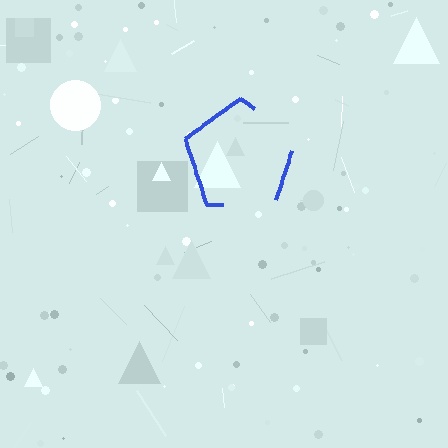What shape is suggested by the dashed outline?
The dashed outline suggests a pentagon.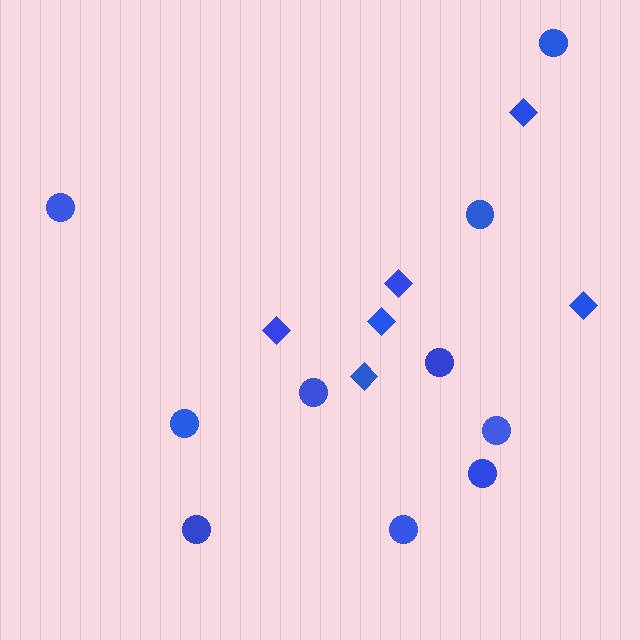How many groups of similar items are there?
There are 2 groups: one group of diamonds (6) and one group of circles (10).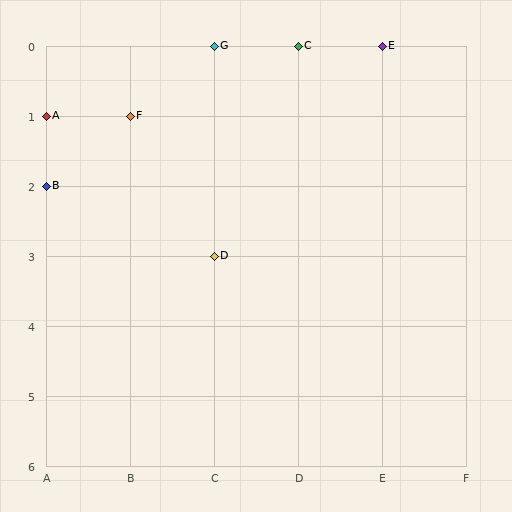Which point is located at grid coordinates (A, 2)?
Point B is at (A, 2).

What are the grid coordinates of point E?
Point E is at grid coordinates (E, 0).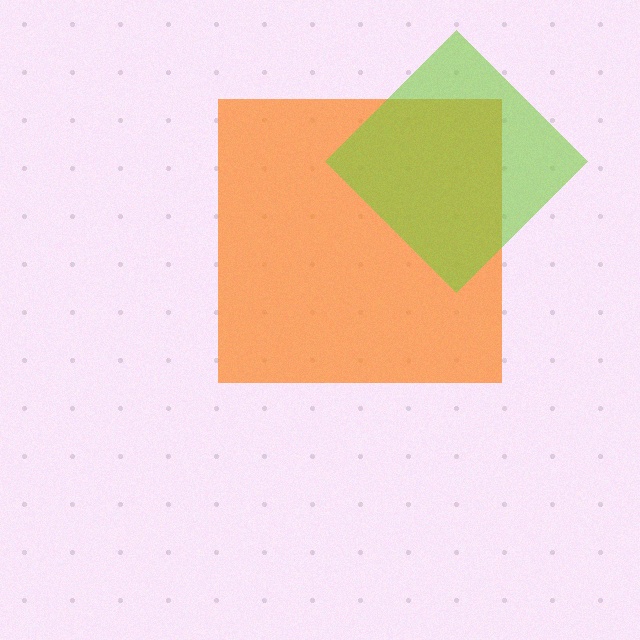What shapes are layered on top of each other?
The layered shapes are: an orange square, a lime diamond.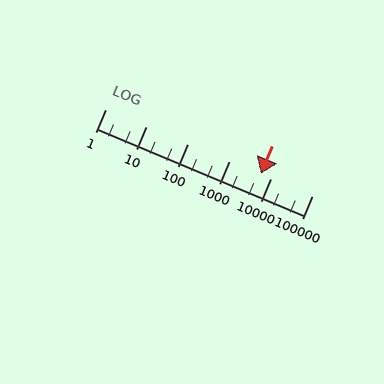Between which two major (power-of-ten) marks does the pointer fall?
The pointer is between 1000 and 10000.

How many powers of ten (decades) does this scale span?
The scale spans 5 decades, from 1 to 100000.